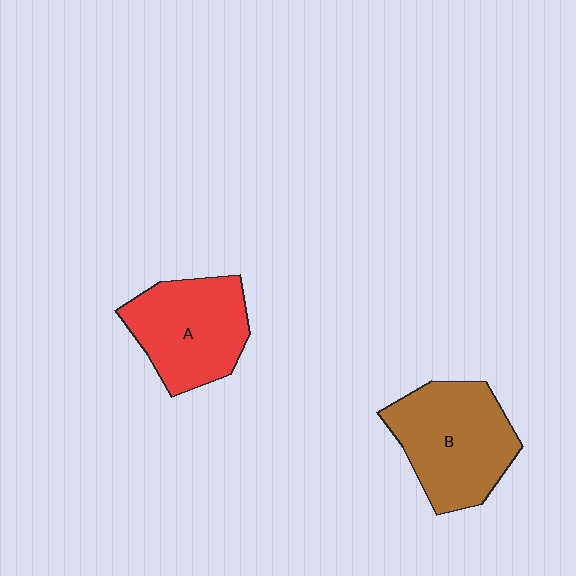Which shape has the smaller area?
Shape A (red).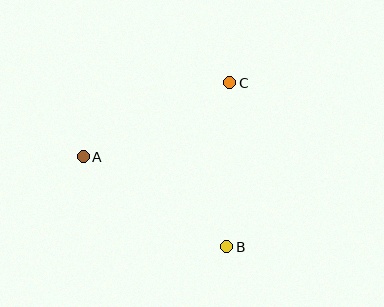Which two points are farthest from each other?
Points A and B are farthest from each other.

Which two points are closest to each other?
Points B and C are closest to each other.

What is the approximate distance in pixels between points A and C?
The distance between A and C is approximately 164 pixels.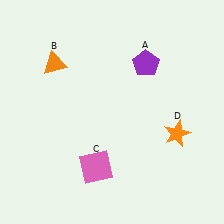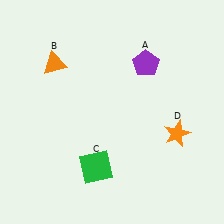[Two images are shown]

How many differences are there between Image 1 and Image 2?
There is 1 difference between the two images.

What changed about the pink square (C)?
In Image 1, C is pink. In Image 2, it changed to green.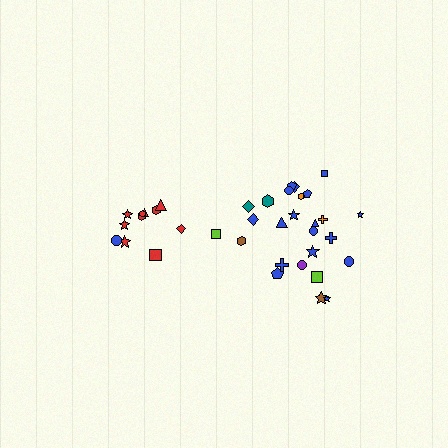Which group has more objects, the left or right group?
The right group.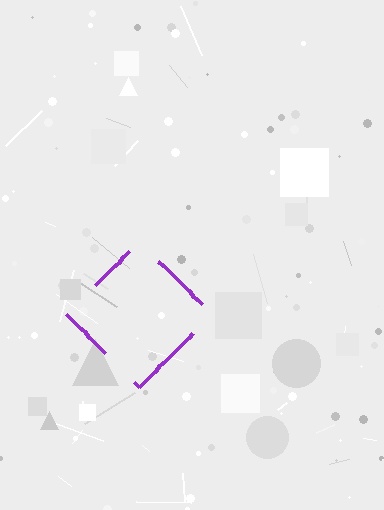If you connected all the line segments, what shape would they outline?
They would outline a diamond.